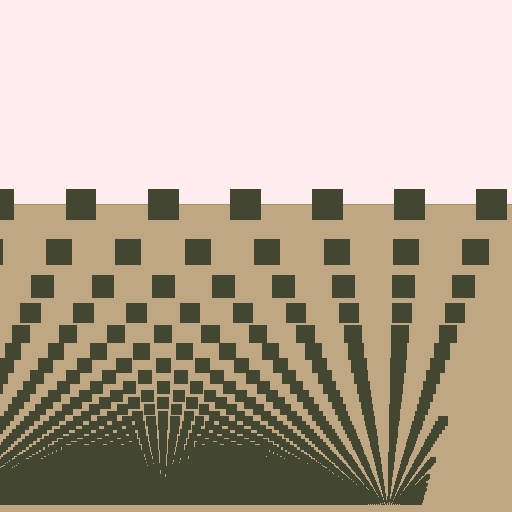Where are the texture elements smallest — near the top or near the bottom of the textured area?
Near the bottom.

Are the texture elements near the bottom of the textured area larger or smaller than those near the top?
Smaller. The gradient is inverted — elements near the bottom are smaller and denser.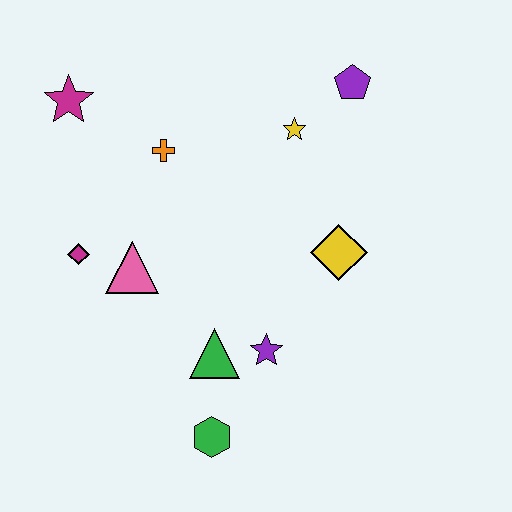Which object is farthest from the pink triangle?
The purple pentagon is farthest from the pink triangle.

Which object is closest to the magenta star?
The orange cross is closest to the magenta star.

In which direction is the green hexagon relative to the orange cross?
The green hexagon is below the orange cross.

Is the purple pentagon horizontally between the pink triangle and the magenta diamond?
No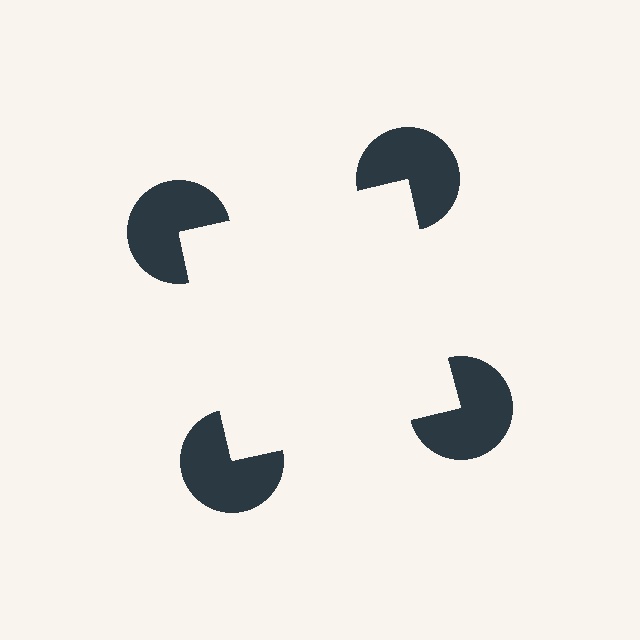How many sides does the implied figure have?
4 sides.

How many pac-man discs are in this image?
There are 4 — one at each vertex of the illusory square.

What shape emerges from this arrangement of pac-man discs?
An illusory square — its edges are inferred from the aligned wedge cuts in the pac-man discs, not physically drawn.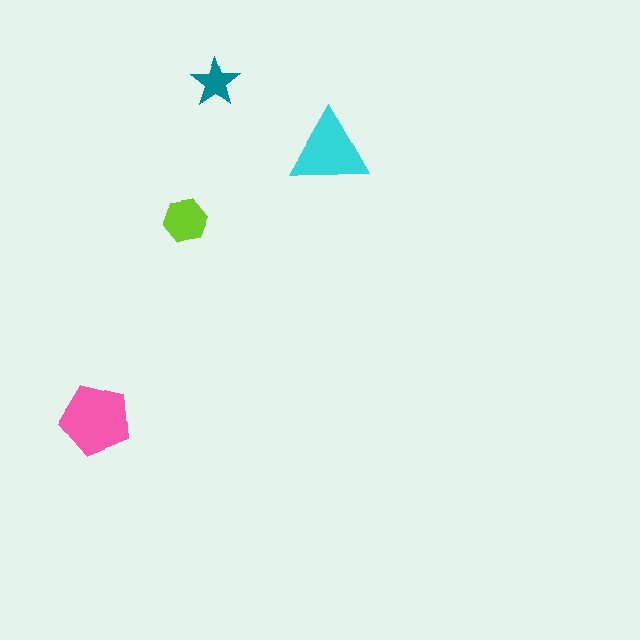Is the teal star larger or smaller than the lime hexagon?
Smaller.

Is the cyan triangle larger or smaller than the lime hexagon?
Larger.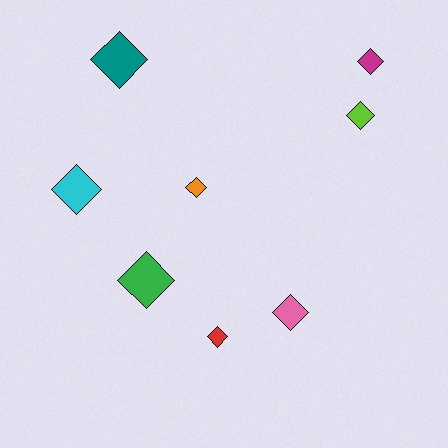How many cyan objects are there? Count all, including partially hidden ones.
There is 1 cyan object.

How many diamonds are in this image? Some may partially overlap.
There are 8 diamonds.